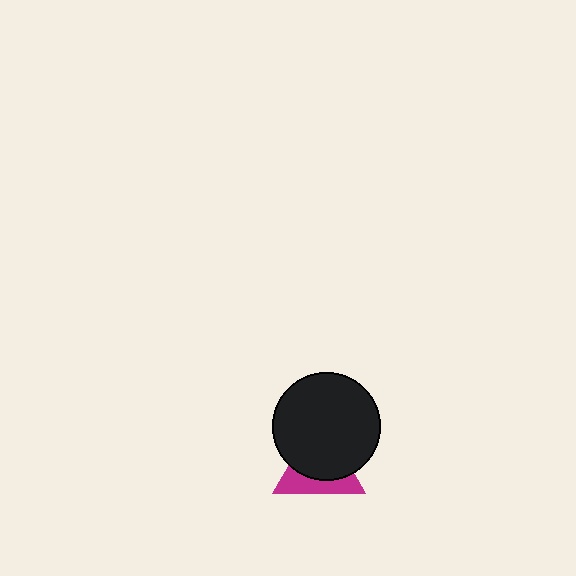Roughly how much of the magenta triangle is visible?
A small part of it is visible (roughly 38%).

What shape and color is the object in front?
The object in front is a black circle.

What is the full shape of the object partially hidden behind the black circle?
The partially hidden object is a magenta triangle.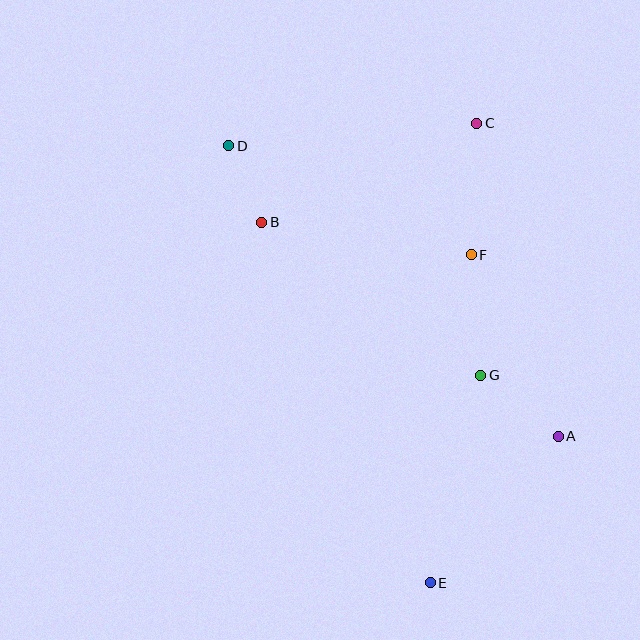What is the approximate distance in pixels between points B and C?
The distance between B and C is approximately 237 pixels.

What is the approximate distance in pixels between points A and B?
The distance between A and B is approximately 366 pixels.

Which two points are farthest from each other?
Points D and E are farthest from each other.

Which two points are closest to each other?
Points B and D are closest to each other.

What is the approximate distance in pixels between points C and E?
The distance between C and E is approximately 462 pixels.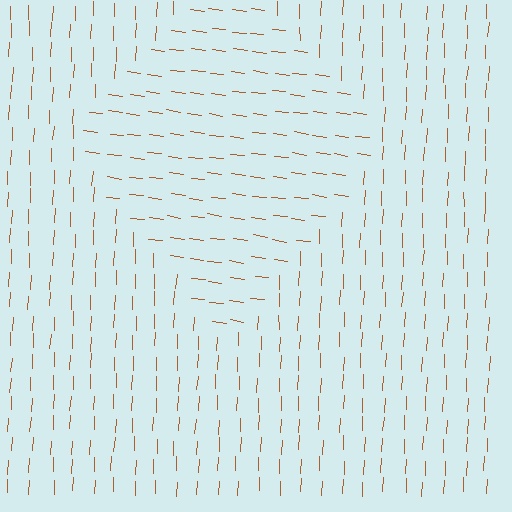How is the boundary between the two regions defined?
The boundary is defined purely by a change in line orientation (approximately 85 degrees difference). All lines are the same color and thickness.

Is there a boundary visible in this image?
Yes, there is a texture boundary formed by a change in line orientation.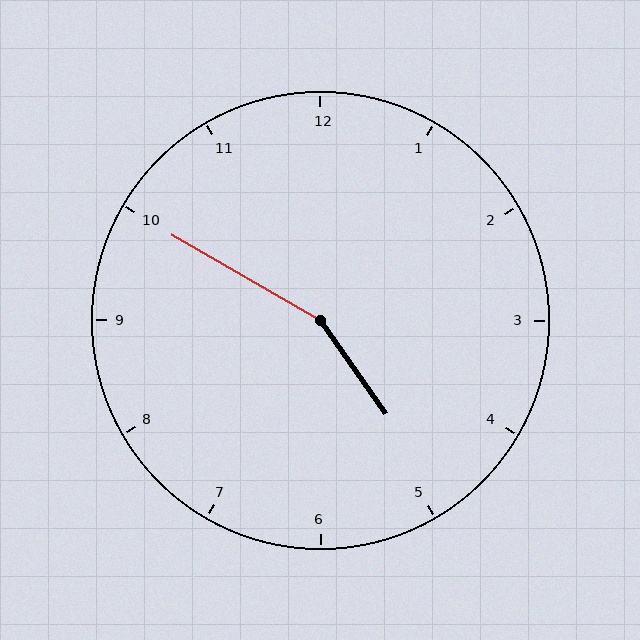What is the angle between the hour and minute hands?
Approximately 155 degrees.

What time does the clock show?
4:50.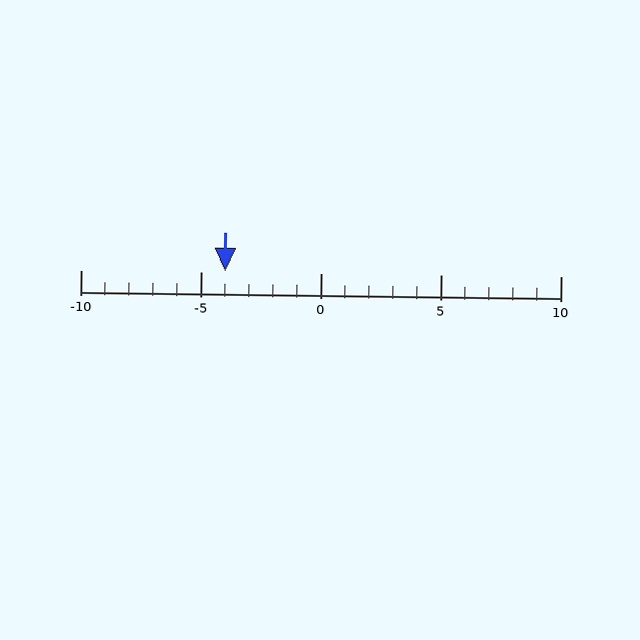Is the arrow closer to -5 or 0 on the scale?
The arrow is closer to -5.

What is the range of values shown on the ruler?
The ruler shows values from -10 to 10.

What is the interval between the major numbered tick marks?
The major tick marks are spaced 5 units apart.